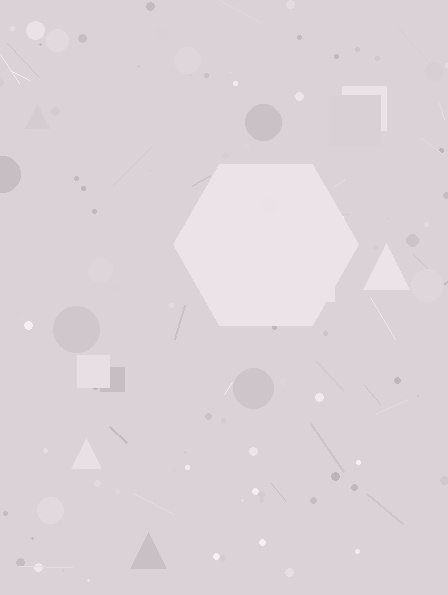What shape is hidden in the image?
A hexagon is hidden in the image.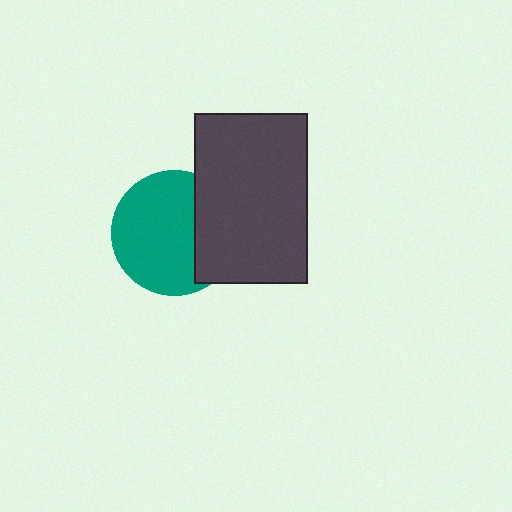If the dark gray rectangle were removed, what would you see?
You would see the complete teal circle.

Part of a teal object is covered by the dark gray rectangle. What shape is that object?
It is a circle.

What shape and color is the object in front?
The object in front is a dark gray rectangle.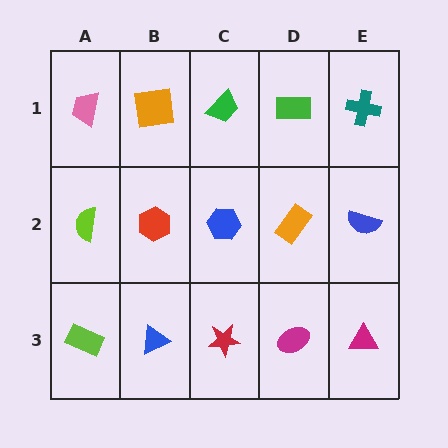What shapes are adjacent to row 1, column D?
An orange rectangle (row 2, column D), a green trapezoid (row 1, column C), a teal cross (row 1, column E).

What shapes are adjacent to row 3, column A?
A lime semicircle (row 2, column A), a blue triangle (row 3, column B).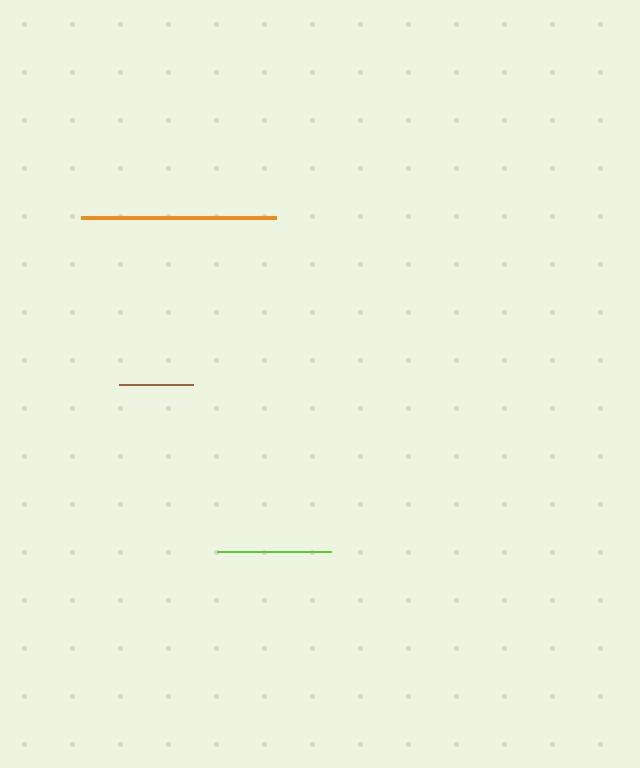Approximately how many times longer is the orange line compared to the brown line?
The orange line is approximately 2.6 times the length of the brown line.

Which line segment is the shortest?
The brown line is the shortest at approximately 74 pixels.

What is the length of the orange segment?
The orange segment is approximately 195 pixels long.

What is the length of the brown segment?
The brown segment is approximately 74 pixels long.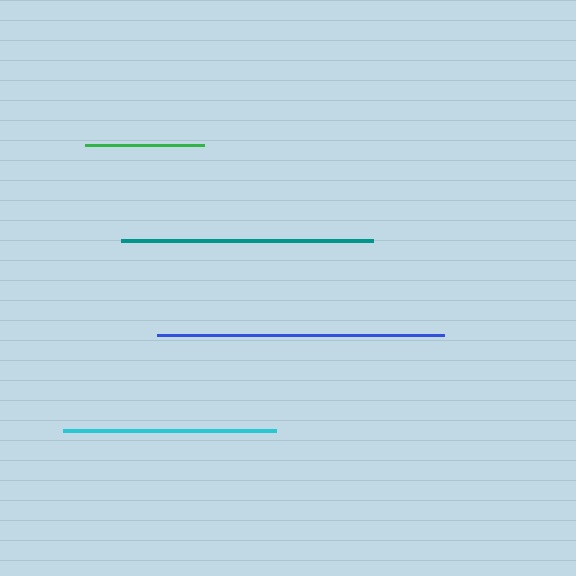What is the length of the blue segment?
The blue segment is approximately 288 pixels long.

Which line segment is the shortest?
The green line is the shortest at approximately 120 pixels.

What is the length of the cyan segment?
The cyan segment is approximately 213 pixels long.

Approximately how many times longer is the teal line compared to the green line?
The teal line is approximately 2.1 times the length of the green line.